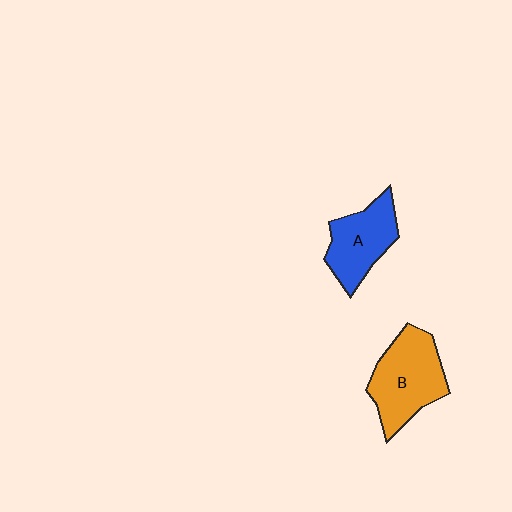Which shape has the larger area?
Shape B (orange).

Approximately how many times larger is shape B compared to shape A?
Approximately 1.3 times.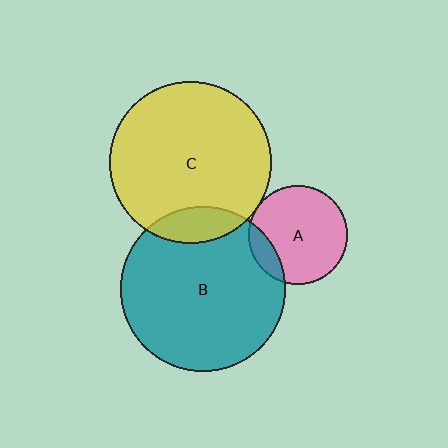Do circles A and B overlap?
Yes.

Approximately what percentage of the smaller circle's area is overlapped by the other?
Approximately 15%.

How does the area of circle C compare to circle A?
Approximately 2.7 times.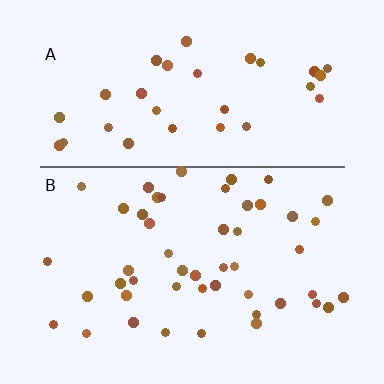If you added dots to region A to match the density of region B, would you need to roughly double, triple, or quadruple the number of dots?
Approximately double.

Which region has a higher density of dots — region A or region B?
B (the bottom).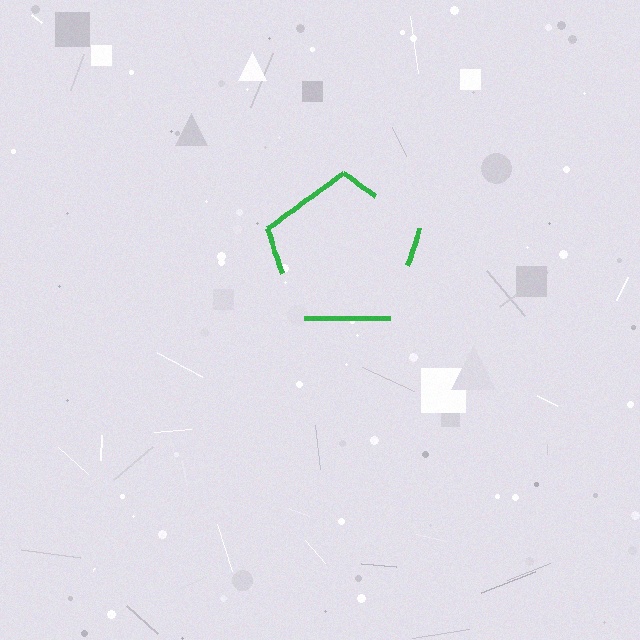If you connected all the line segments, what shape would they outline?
They would outline a pentagon.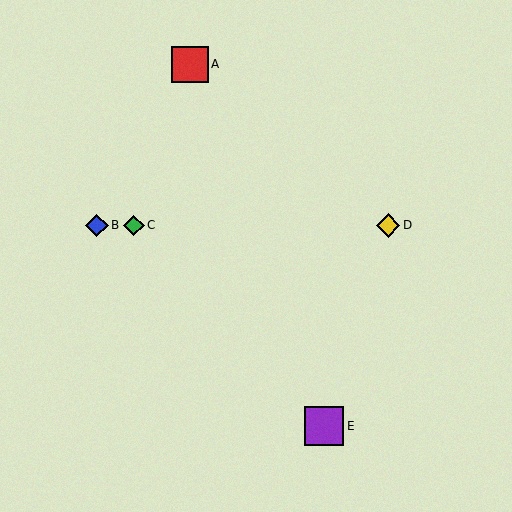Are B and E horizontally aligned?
No, B is at y≈225 and E is at y≈426.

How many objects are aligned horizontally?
3 objects (B, C, D) are aligned horizontally.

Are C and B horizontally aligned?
Yes, both are at y≈225.